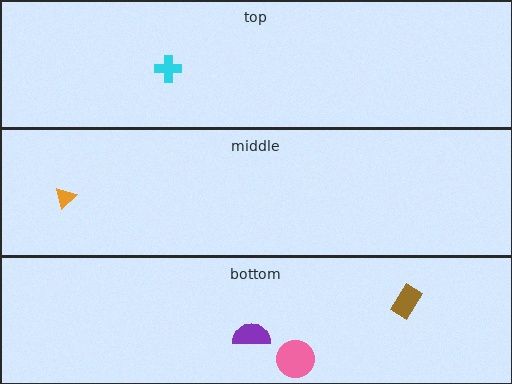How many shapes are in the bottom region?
3.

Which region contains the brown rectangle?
The bottom region.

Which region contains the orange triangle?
The middle region.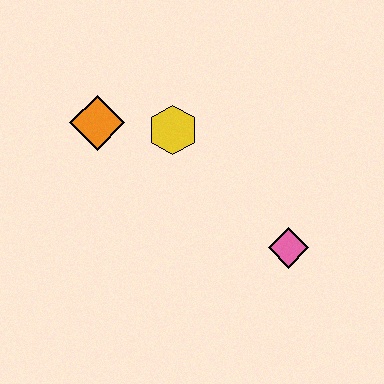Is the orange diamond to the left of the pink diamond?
Yes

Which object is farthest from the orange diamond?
The pink diamond is farthest from the orange diamond.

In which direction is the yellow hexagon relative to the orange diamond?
The yellow hexagon is to the right of the orange diamond.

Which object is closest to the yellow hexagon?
The orange diamond is closest to the yellow hexagon.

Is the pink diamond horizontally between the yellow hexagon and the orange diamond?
No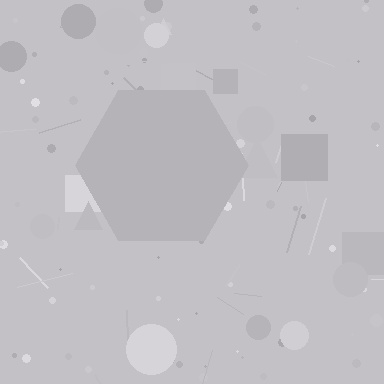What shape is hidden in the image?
A hexagon is hidden in the image.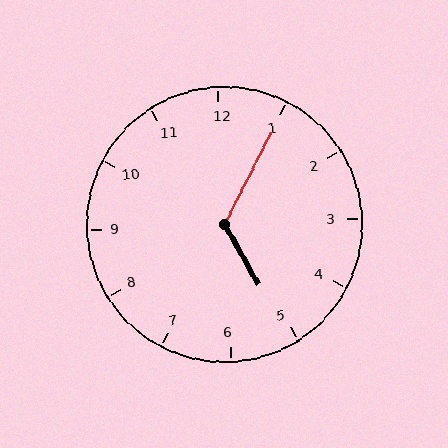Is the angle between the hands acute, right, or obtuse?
It is obtuse.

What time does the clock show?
5:05.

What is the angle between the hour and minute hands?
Approximately 122 degrees.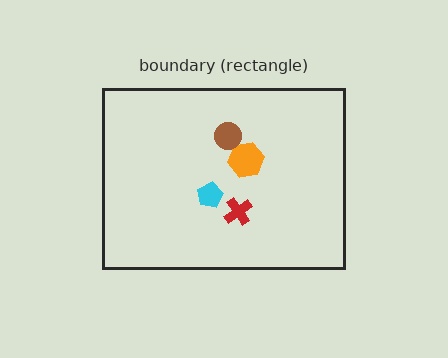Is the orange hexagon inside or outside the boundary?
Inside.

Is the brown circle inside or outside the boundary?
Inside.